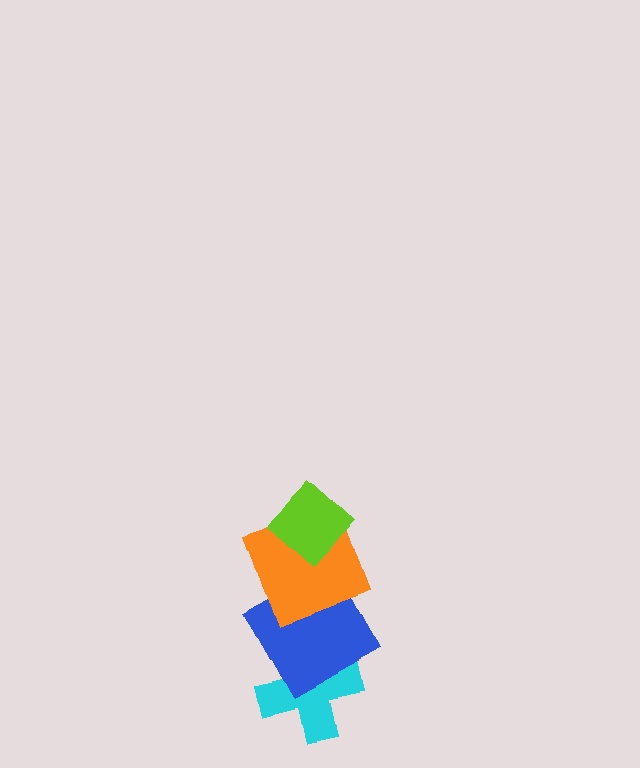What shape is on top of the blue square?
The orange square is on top of the blue square.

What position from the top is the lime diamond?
The lime diamond is 1st from the top.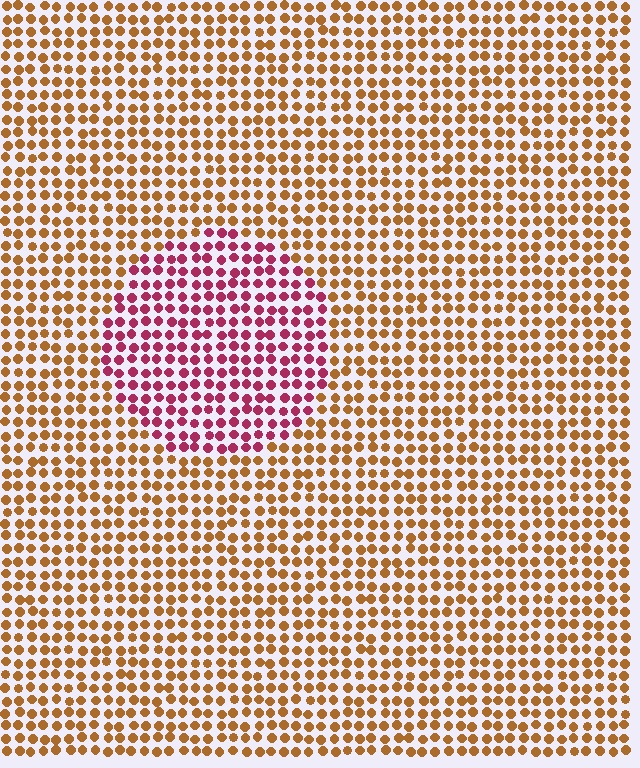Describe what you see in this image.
The image is filled with small brown elements in a uniform arrangement. A circle-shaped region is visible where the elements are tinted to a slightly different hue, forming a subtle color boundary.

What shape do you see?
I see a circle.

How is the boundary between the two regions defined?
The boundary is defined purely by a slight shift in hue (about 54 degrees). Spacing, size, and orientation are identical on both sides.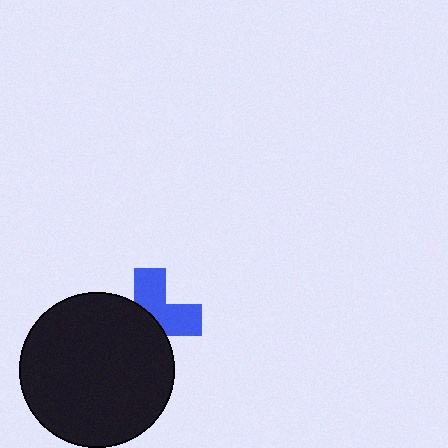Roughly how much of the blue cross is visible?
About half of it is visible (roughly 47%).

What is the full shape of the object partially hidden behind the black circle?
The partially hidden object is a blue cross.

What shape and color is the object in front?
The object in front is a black circle.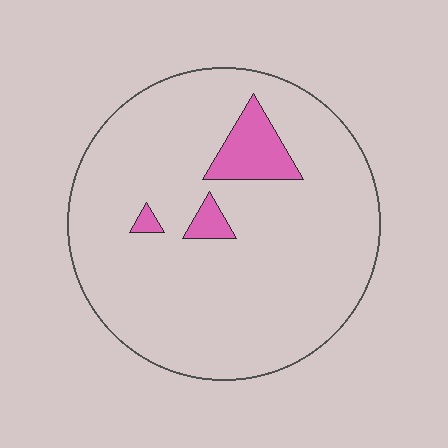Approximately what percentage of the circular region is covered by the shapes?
Approximately 10%.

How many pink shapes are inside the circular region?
3.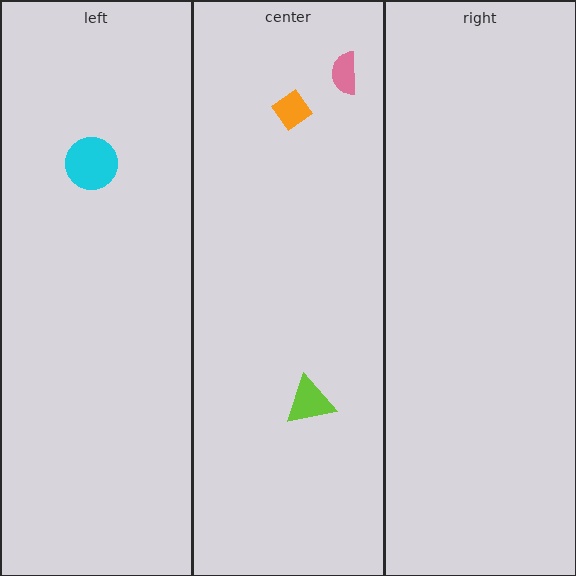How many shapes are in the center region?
3.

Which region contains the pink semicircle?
The center region.